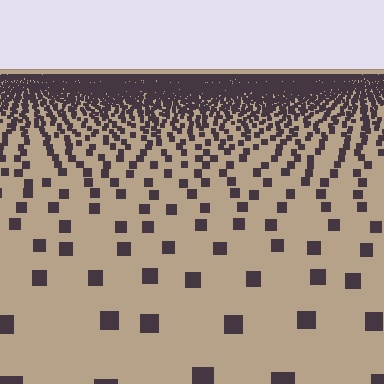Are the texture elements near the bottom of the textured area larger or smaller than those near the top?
Larger. Near the bottom, elements are closer to the viewer and appear at a bigger on-screen size.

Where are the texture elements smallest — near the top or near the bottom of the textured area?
Near the top.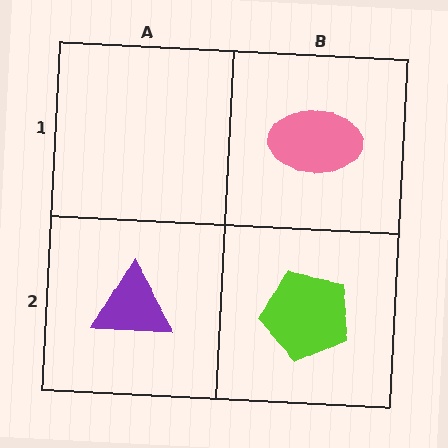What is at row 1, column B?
A pink ellipse.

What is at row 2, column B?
A lime pentagon.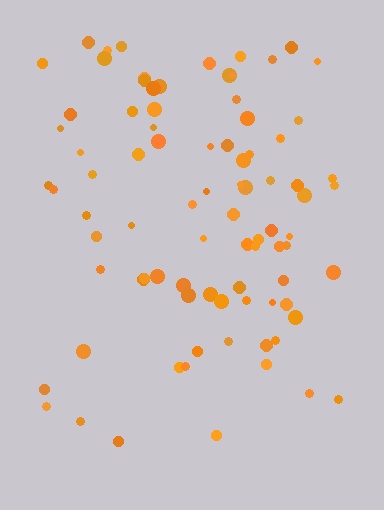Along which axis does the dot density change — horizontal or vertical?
Vertical.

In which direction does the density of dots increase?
From bottom to top, with the top side densest.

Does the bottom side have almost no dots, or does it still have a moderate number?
Still a moderate number, just noticeably fewer than the top.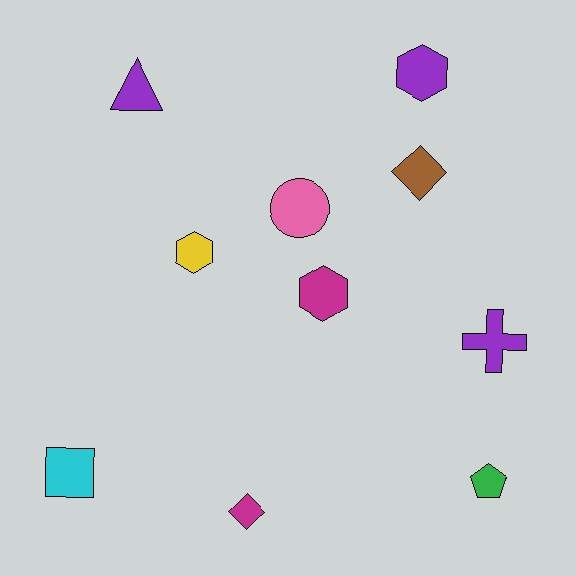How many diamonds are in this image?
There are 2 diamonds.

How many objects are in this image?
There are 10 objects.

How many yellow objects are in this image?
There is 1 yellow object.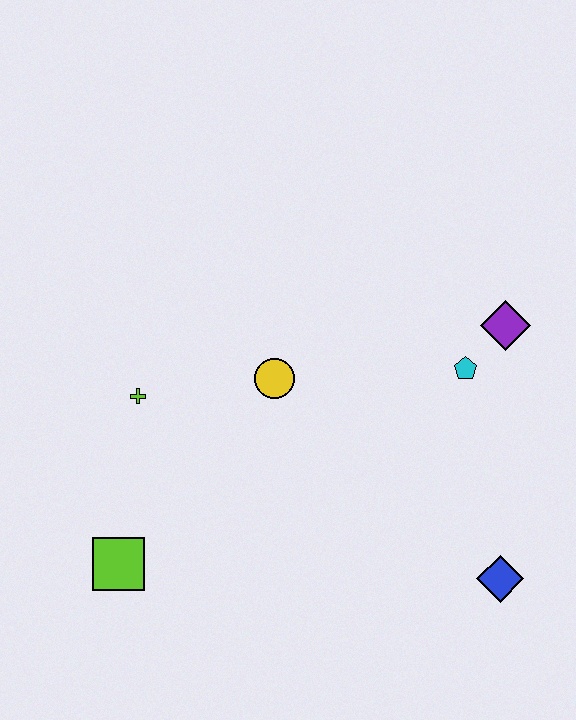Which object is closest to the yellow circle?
The lime cross is closest to the yellow circle.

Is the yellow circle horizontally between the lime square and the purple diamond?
Yes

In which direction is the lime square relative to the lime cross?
The lime square is below the lime cross.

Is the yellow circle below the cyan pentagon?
Yes